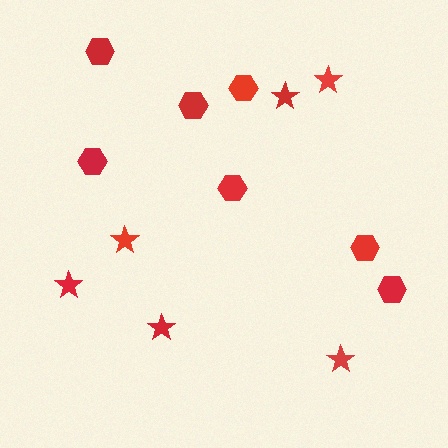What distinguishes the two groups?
There are 2 groups: one group of hexagons (7) and one group of stars (6).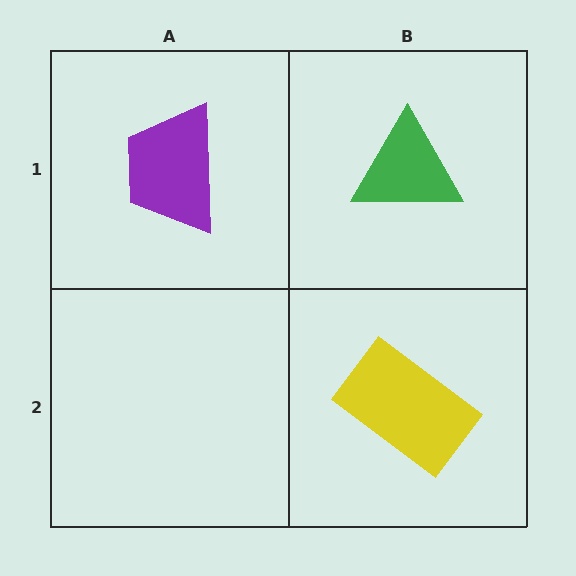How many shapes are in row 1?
2 shapes.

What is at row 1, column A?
A purple trapezoid.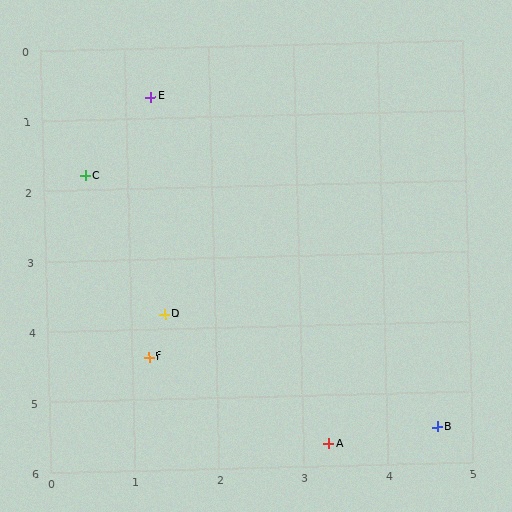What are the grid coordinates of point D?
Point D is at approximately (1.4, 3.8).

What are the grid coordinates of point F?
Point F is at approximately (1.2, 4.4).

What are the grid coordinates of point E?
Point E is at approximately (1.3, 0.7).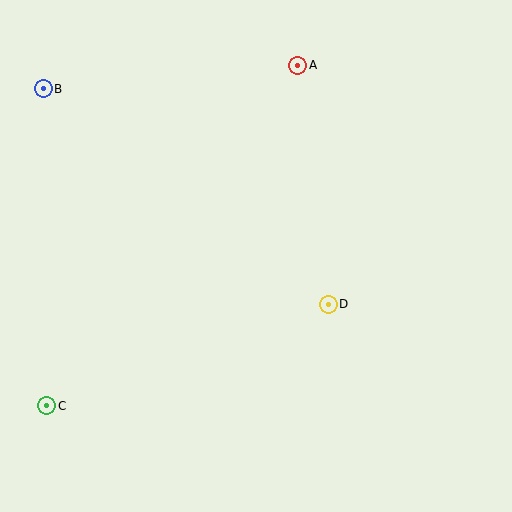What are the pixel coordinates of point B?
Point B is at (43, 89).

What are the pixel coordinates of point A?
Point A is at (298, 65).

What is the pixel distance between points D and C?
The distance between D and C is 299 pixels.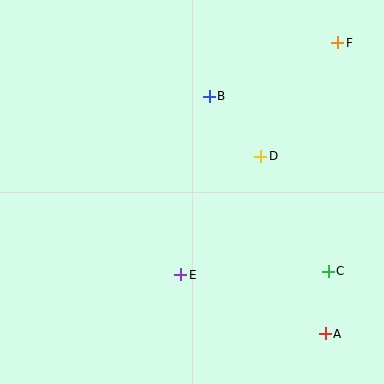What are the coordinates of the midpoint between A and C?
The midpoint between A and C is at (327, 302).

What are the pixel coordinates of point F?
Point F is at (338, 43).